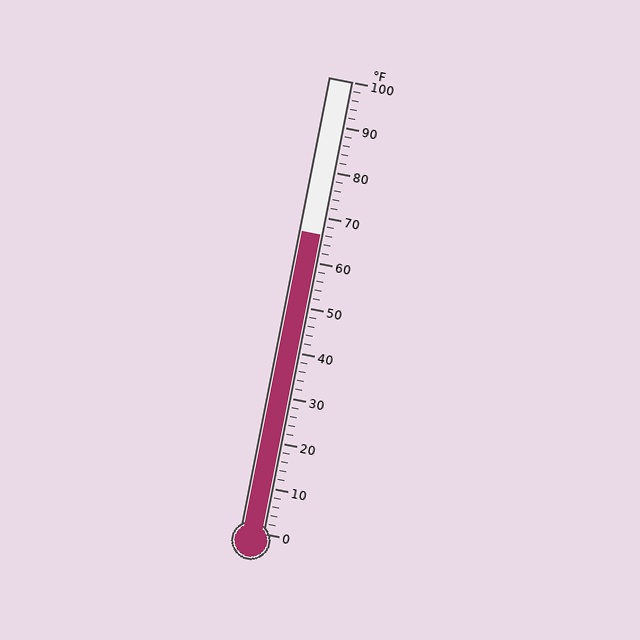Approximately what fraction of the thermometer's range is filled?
The thermometer is filled to approximately 65% of its range.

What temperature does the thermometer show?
The thermometer shows approximately 66°F.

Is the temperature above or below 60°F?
The temperature is above 60°F.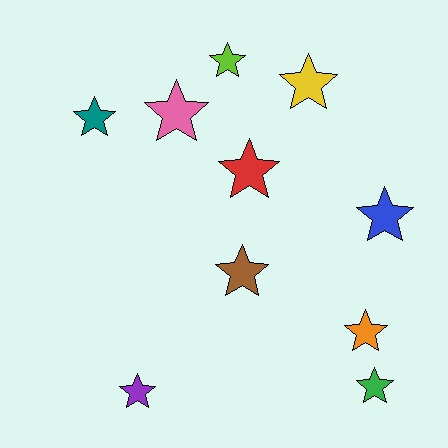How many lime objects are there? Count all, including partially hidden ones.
There is 1 lime object.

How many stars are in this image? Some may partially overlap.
There are 10 stars.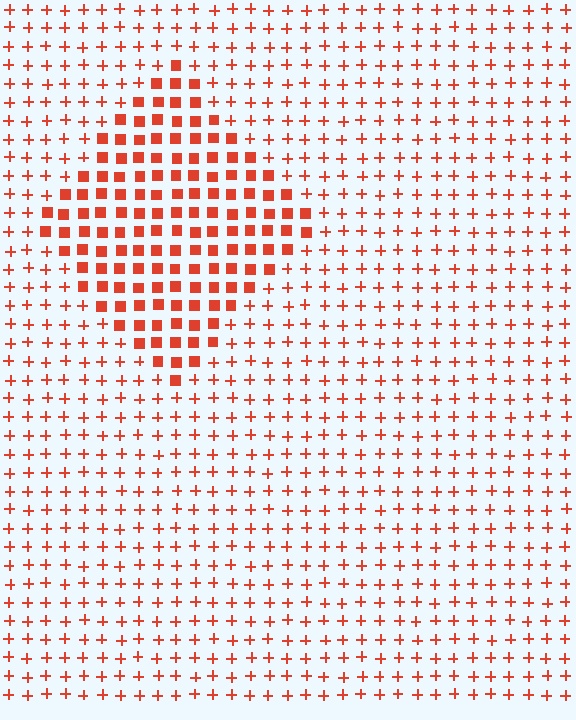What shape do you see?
I see a diamond.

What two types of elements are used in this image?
The image uses squares inside the diamond region and plus signs outside it.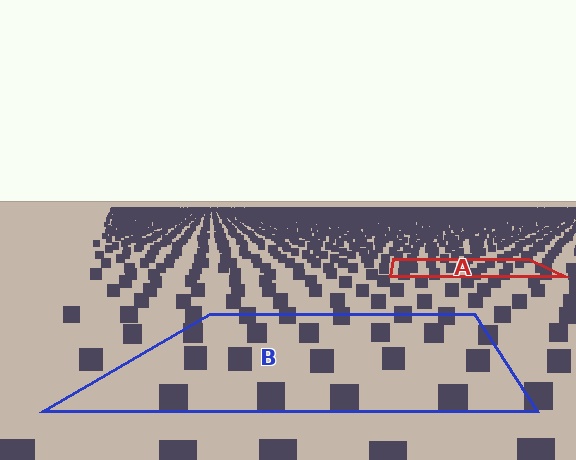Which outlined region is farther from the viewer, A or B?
Region A is farther from the viewer — the texture elements inside it appear smaller and more densely packed.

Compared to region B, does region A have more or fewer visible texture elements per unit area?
Region A has more texture elements per unit area — they are packed more densely because it is farther away.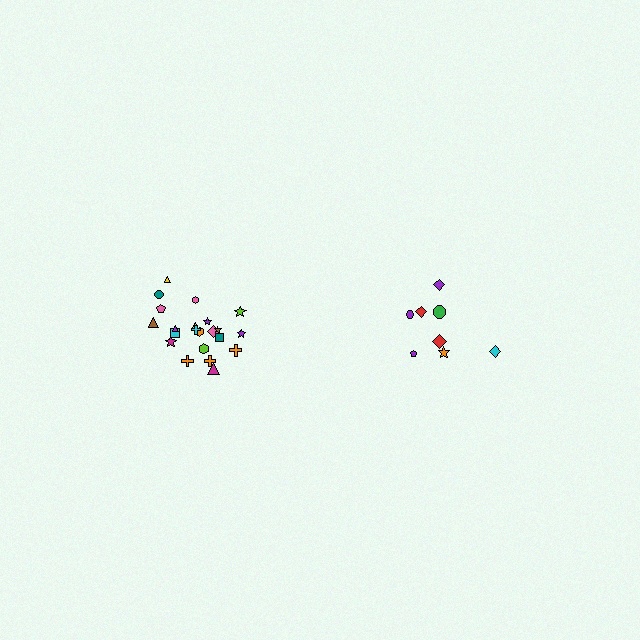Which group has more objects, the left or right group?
The left group.